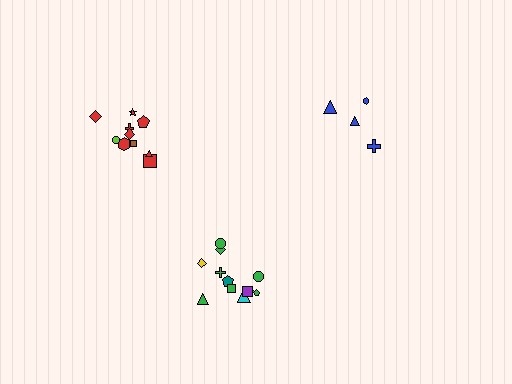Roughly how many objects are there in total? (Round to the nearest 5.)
Roughly 25 objects in total.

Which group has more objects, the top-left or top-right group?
The top-left group.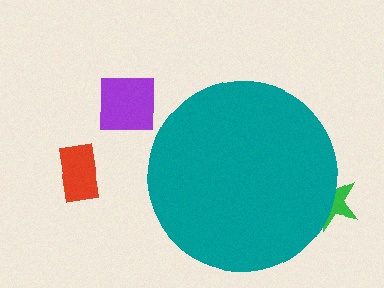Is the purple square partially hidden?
No, the purple square is fully visible.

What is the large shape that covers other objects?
A teal circle.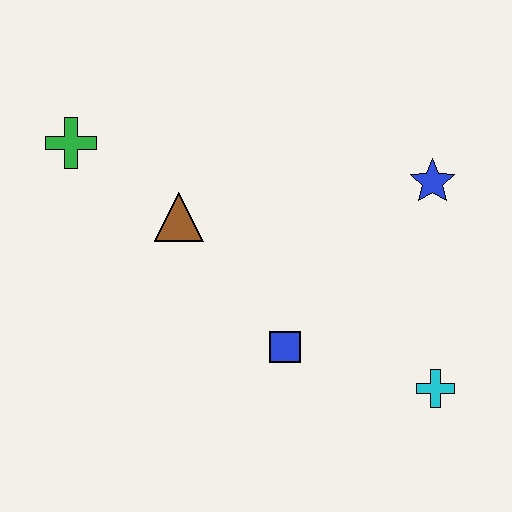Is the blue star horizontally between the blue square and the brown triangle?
No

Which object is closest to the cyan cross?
The blue square is closest to the cyan cross.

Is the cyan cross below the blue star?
Yes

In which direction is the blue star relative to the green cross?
The blue star is to the right of the green cross.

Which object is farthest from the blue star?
The green cross is farthest from the blue star.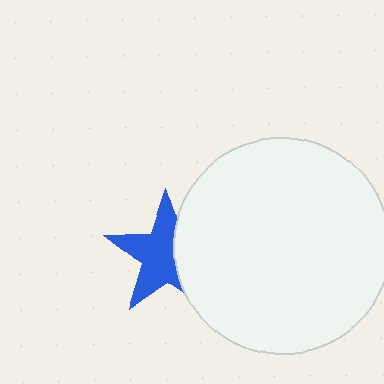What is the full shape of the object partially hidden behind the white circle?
The partially hidden object is a blue star.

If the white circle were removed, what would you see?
You would see the complete blue star.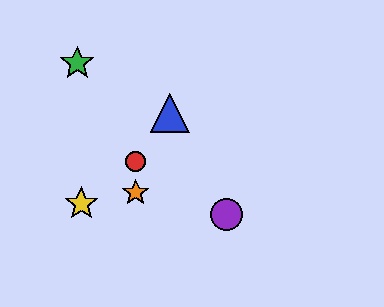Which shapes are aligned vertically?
The red circle, the orange star are aligned vertically.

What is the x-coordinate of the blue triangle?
The blue triangle is at x≈170.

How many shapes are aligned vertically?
2 shapes (the red circle, the orange star) are aligned vertically.